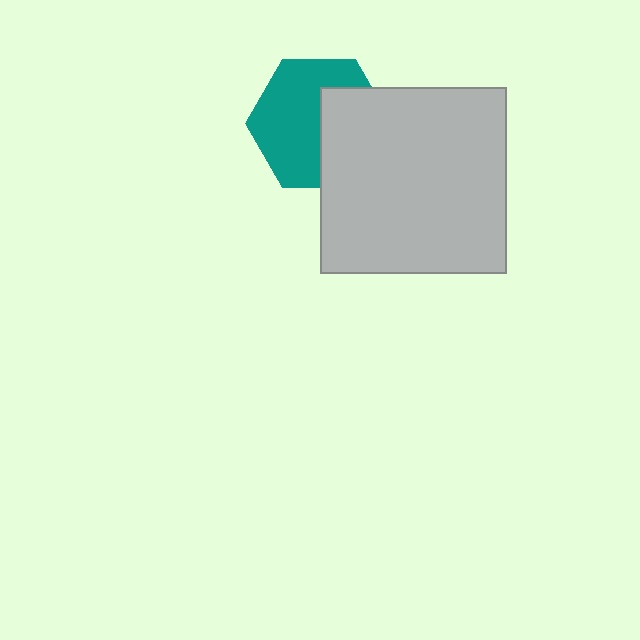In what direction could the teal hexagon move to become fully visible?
The teal hexagon could move left. That would shift it out from behind the light gray rectangle entirely.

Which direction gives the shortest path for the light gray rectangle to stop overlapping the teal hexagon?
Moving right gives the shortest separation.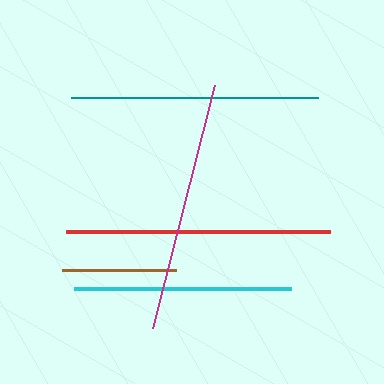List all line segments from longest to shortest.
From longest to shortest: red, magenta, teal, cyan, brown.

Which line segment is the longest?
The red line is the longest at approximately 263 pixels.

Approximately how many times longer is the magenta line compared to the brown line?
The magenta line is approximately 2.2 times the length of the brown line.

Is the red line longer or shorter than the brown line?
The red line is longer than the brown line.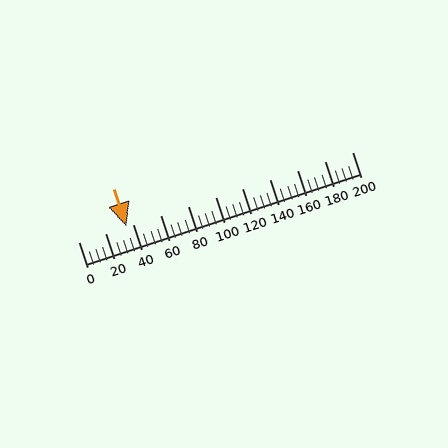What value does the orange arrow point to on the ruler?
The orange arrow points to approximately 35.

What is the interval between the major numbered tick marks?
The major tick marks are spaced 20 units apart.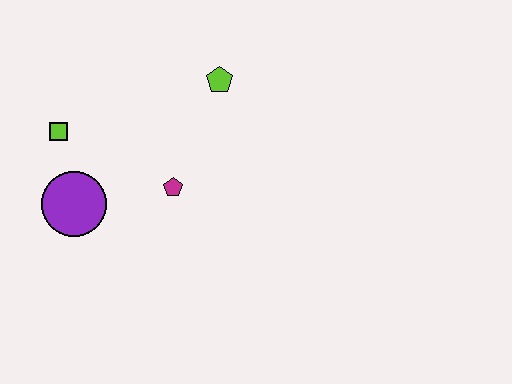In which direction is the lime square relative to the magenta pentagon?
The lime square is to the left of the magenta pentagon.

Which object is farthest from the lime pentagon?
The purple circle is farthest from the lime pentagon.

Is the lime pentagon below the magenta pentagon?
No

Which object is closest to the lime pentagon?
The magenta pentagon is closest to the lime pentagon.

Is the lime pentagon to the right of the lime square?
Yes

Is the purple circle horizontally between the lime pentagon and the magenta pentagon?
No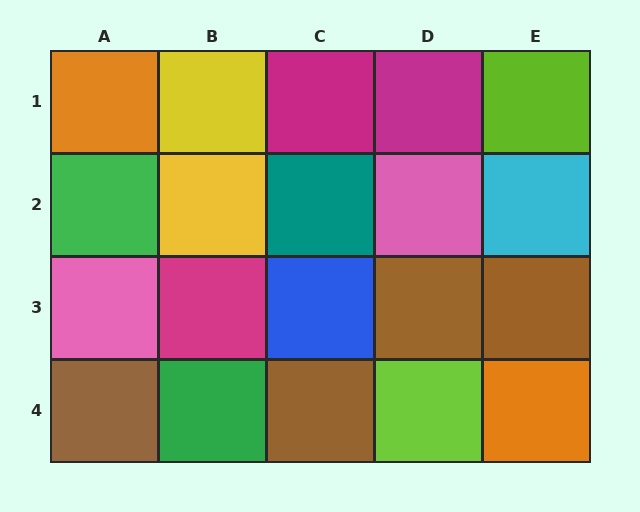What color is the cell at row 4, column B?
Green.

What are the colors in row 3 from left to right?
Pink, magenta, blue, brown, brown.